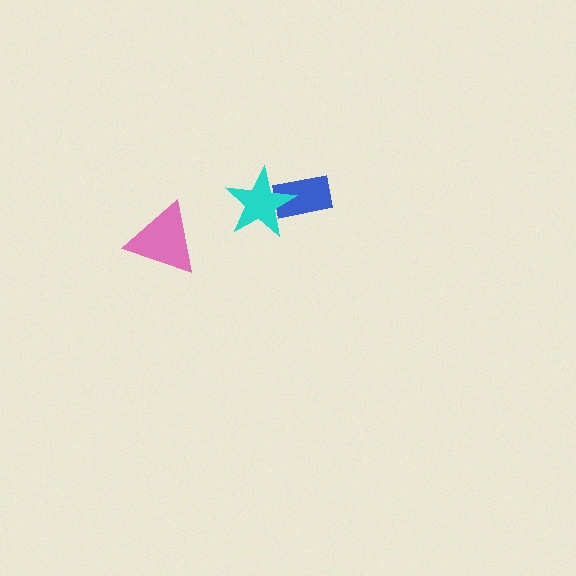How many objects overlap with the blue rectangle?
1 object overlaps with the blue rectangle.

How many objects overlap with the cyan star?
1 object overlaps with the cyan star.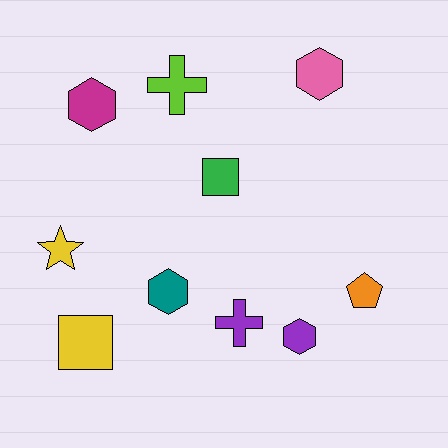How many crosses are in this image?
There are 2 crosses.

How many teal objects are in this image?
There is 1 teal object.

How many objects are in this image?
There are 10 objects.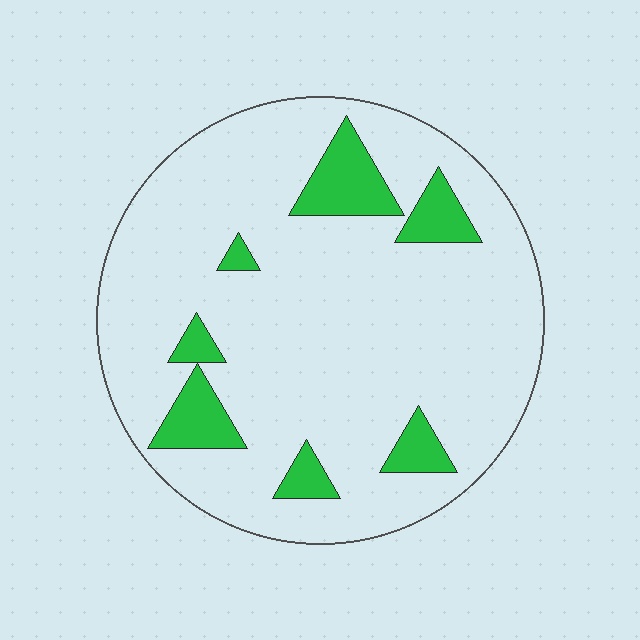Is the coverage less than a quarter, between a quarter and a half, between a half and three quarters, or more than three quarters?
Less than a quarter.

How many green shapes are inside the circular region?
7.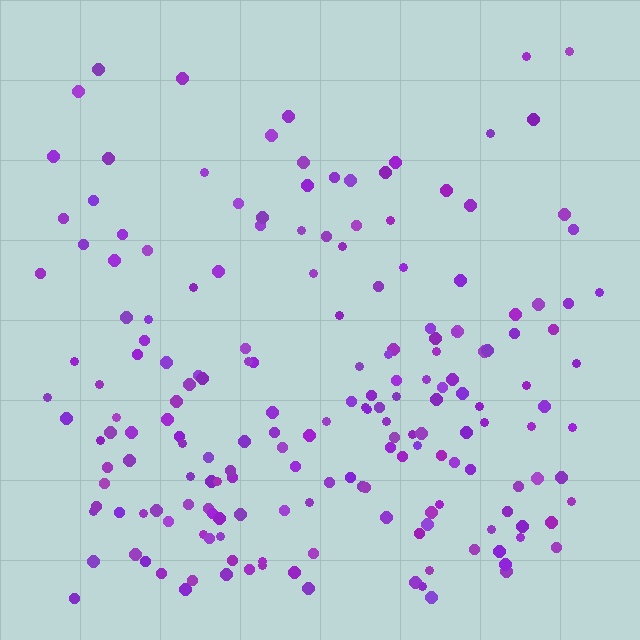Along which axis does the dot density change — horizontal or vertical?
Vertical.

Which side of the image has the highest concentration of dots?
The bottom.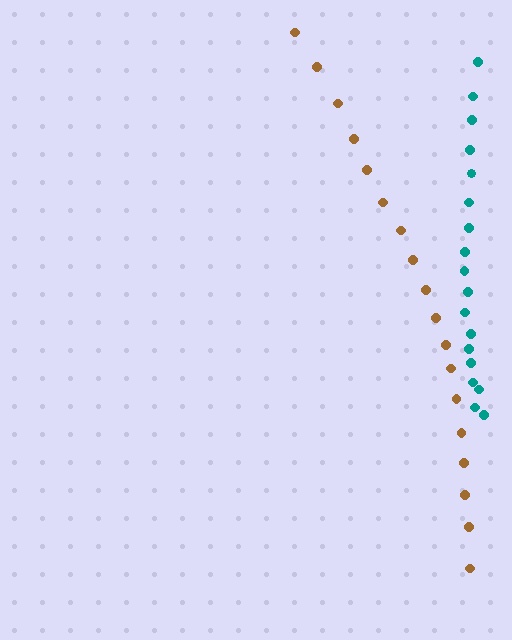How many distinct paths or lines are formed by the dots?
There are 2 distinct paths.